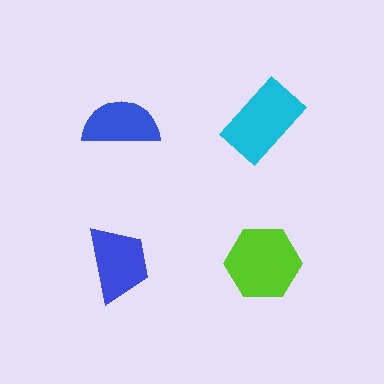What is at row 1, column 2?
A cyan rectangle.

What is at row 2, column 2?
A lime hexagon.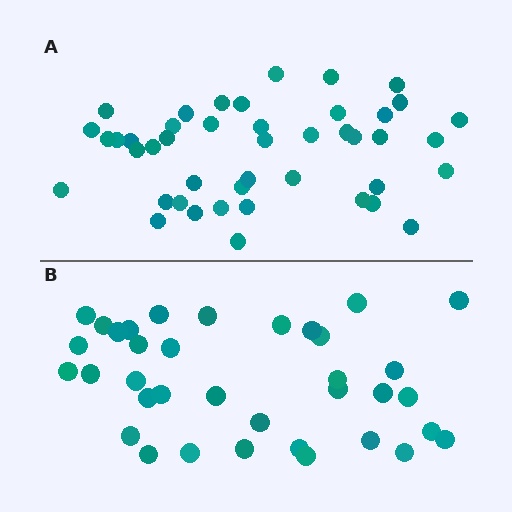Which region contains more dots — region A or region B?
Region A (the top region) has more dots.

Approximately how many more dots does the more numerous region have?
Region A has roughly 8 or so more dots than region B.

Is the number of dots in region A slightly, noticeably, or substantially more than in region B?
Region A has only slightly more — the two regions are fairly close. The ratio is roughly 1.2 to 1.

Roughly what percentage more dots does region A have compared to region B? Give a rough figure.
About 20% more.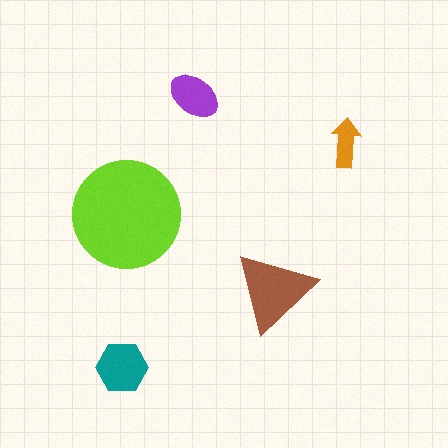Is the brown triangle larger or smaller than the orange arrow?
Larger.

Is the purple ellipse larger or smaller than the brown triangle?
Smaller.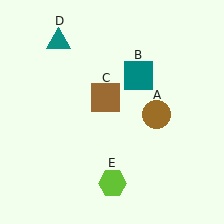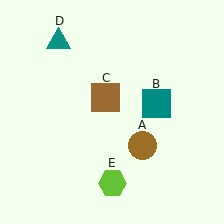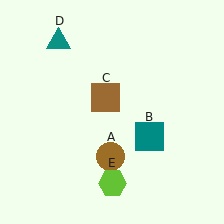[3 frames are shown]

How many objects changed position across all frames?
2 objects changed position: brown circle (object A), teal square (object B).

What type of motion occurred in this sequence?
The brown circle (object A), teal square (object B) rotated clockwise around the center of the scene.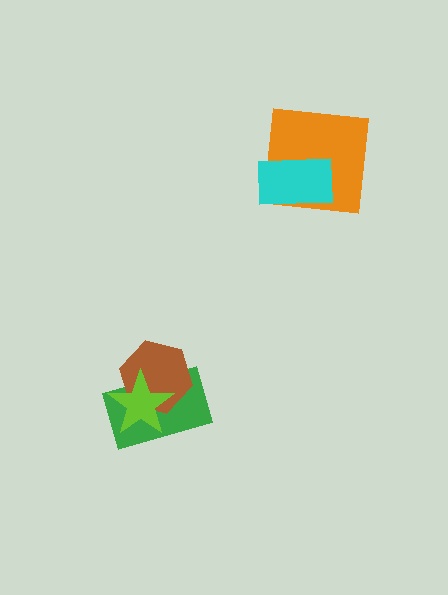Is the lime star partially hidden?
No, no other shape covers it.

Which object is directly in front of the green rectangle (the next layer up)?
The brown hexagon is directly in front of the green rectangle.